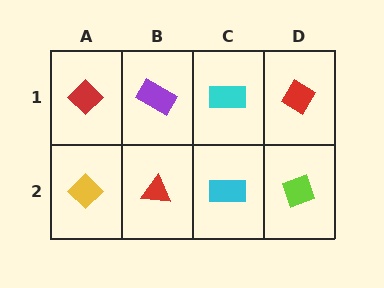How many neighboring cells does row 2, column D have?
2.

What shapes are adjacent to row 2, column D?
A red diamond (row 1, column D), a cyan rectangle (row 2, column C).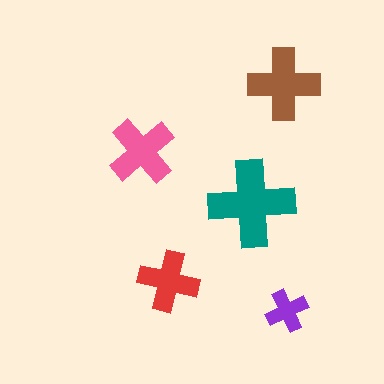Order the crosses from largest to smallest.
the teal one, the brown one, the pink one, the red one, the purple one.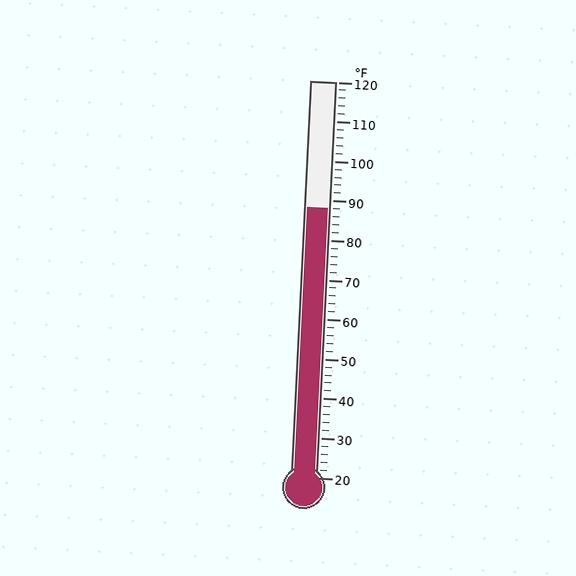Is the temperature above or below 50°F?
The temperature is above 50°F.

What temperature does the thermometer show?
The thermometer shows approximately 88°F.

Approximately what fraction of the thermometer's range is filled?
The thermometer is filled to approximately 70% of its range.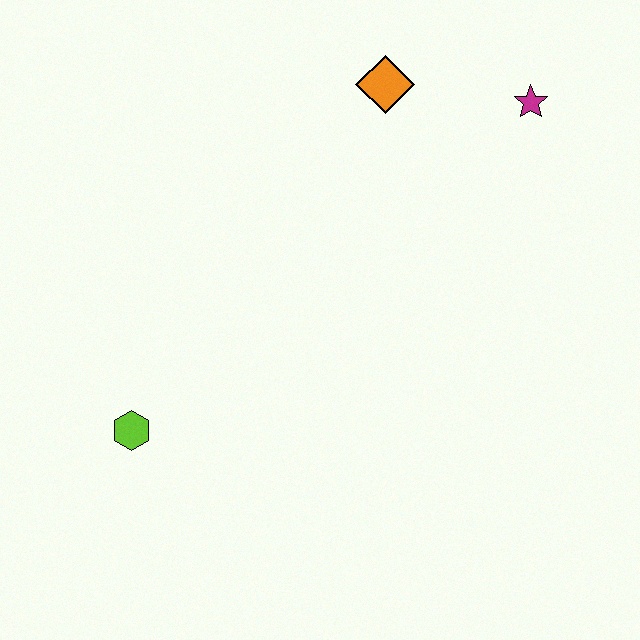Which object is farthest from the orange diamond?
The lime hexagon is farthest from the orange diamond.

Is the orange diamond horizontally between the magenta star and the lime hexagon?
Yes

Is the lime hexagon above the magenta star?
No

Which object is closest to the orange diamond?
The magenta star is closest to the orange diamond.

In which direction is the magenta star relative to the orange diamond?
The magenta star is to the right of the orange diamond.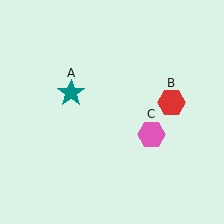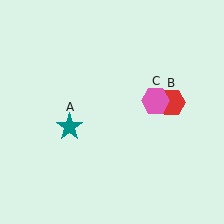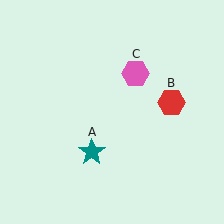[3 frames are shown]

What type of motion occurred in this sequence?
The teal star (object A), pink hexagon (object C) rotated counterclockwise around the center of the scene.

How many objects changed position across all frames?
2 objects changed position: teal star (object A), pink hexagon (object C).